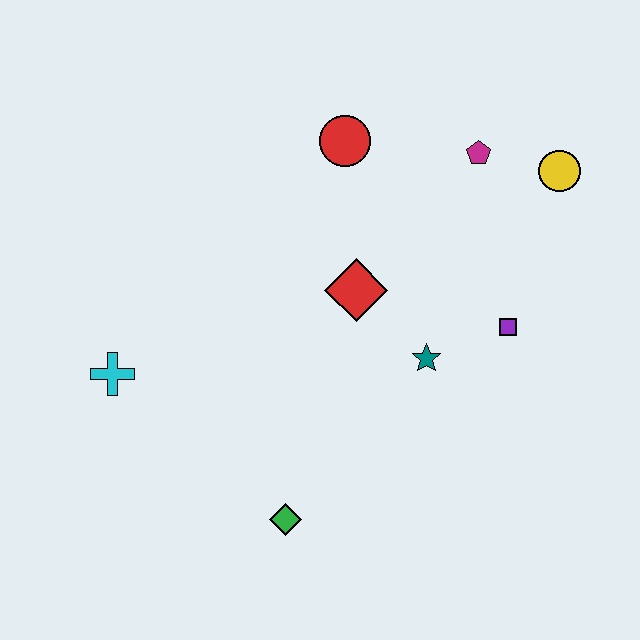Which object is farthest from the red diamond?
The cyan cross is farthest from the red diamond.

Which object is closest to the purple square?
The teal star is closest to the purple square.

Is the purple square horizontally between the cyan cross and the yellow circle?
Yes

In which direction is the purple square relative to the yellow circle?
The purple square is below the yellow circle.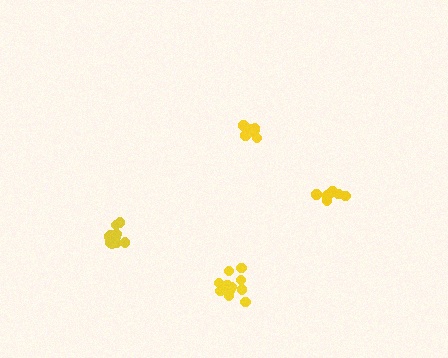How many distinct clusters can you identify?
There are 4 distinct clusters.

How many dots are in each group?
Group 1: 12 dots, Group 2: 8 dots, Group 3: 6 dots, Group 4: 12 dots (38 total).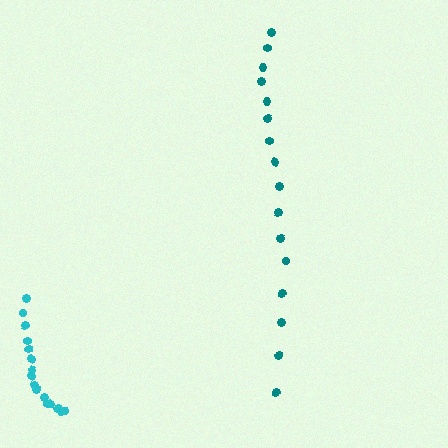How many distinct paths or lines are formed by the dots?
There are 2 distinct paths.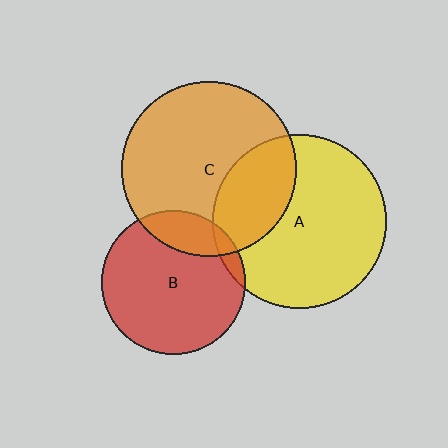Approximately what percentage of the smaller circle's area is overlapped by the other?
Approximately 5%.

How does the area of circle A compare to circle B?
Approximately 1.5 times.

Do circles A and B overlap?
Yes.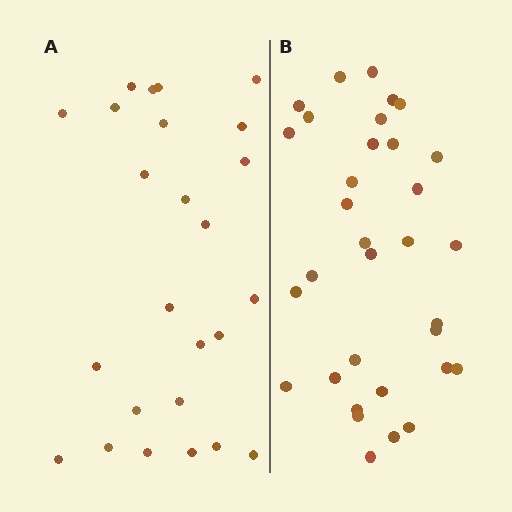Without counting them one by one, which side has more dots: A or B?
Region B (the right region) has more dots.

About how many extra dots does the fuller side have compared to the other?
Region B has roughly 8 or so more dots than region A.